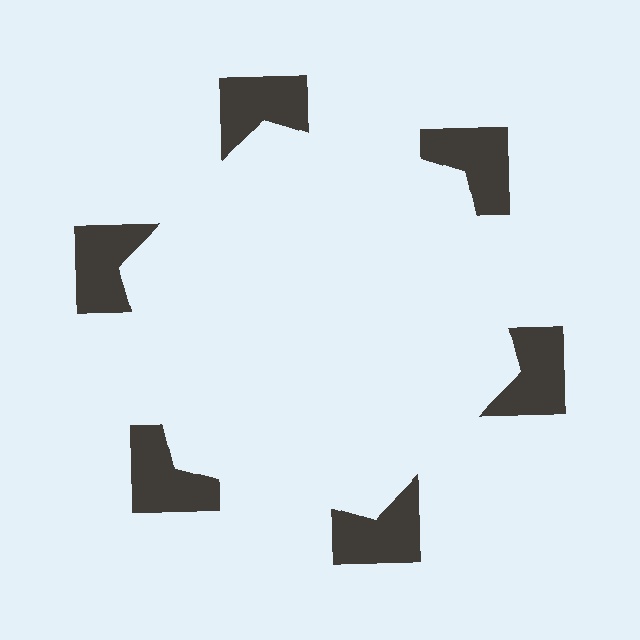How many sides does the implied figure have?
6 sides.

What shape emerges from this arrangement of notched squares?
An illusory hexagon — its edges are inferred from the aligned wedge cuts in the notched squares, not physically drawn.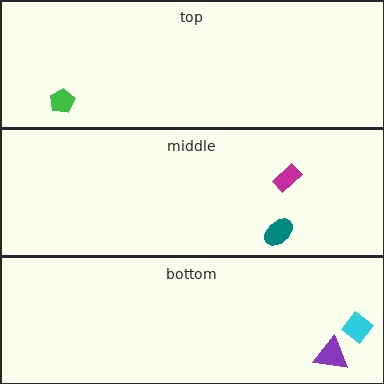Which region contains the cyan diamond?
The bottom region.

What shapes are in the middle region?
The teal ellipse, the magenta rectangle.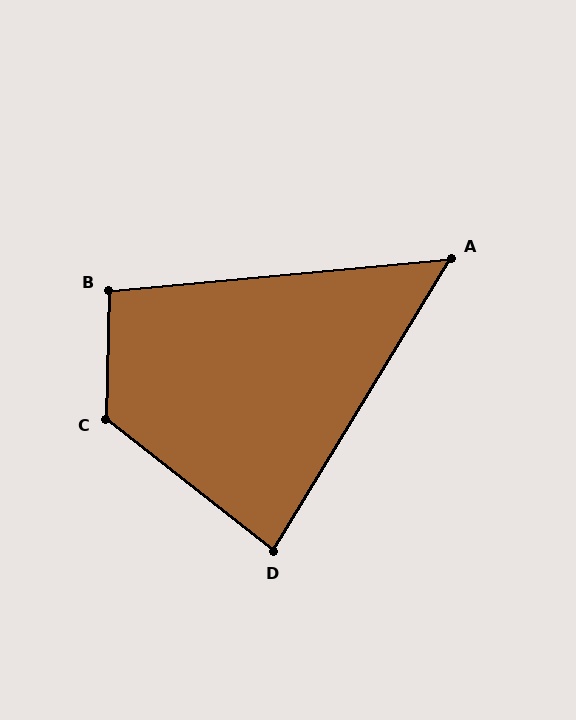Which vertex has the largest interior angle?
C, at approximately 127 degrees.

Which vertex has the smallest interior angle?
A, at approximately 53 degrees.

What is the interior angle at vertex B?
Approximately 97 degrees (obtuse).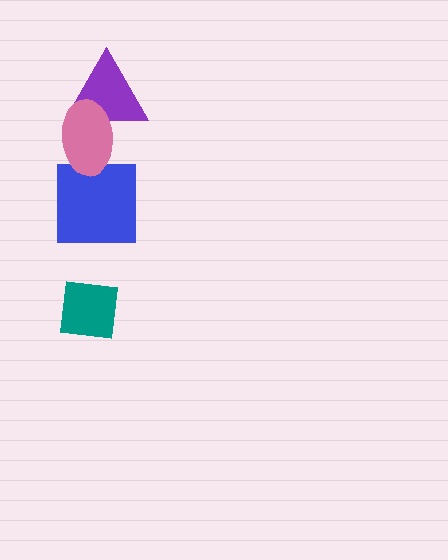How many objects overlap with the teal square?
0 objects overlap with the teal square.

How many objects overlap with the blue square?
1 object overlaps with the blue square.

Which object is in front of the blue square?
The pink ellipse is in front of the blue square.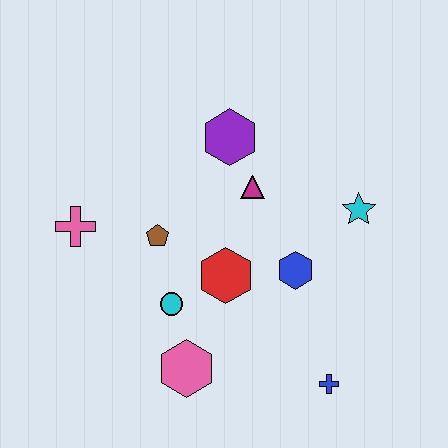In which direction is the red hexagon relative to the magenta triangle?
The red hexagon is below the magenta triangle.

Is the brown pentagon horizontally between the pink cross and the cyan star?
Yes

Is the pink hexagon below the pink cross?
Yes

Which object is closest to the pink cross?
The brown pentagon is closest to the pink cross.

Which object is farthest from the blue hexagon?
The pink cross is farthest from the blue hexagon.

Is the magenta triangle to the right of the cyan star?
No